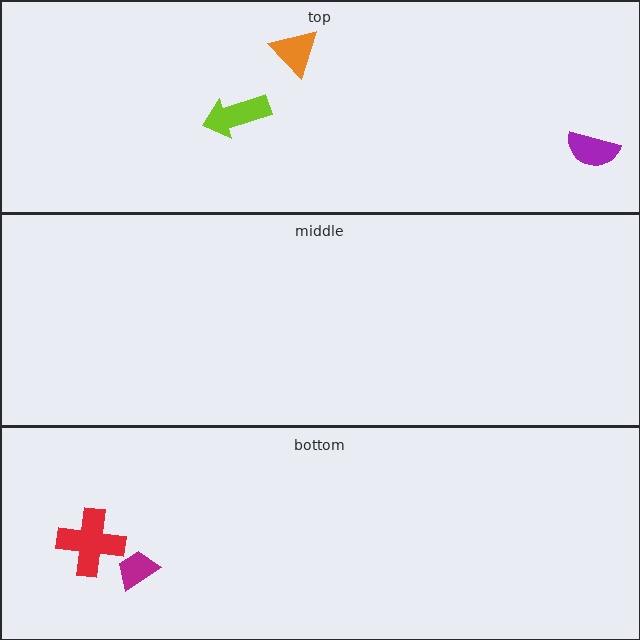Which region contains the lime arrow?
The top region.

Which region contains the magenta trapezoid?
The bottom region.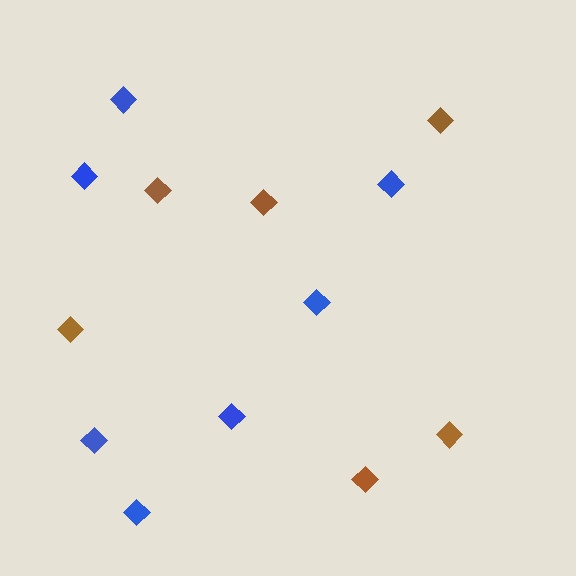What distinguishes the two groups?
There are 2 groups: one group of blue diamonds (7) and one group of brown diamonds (6).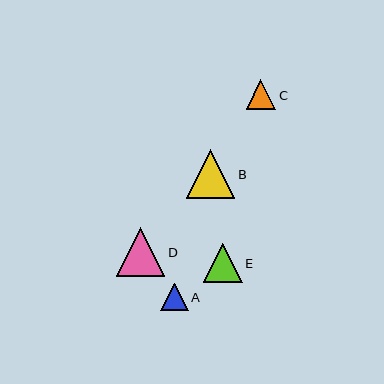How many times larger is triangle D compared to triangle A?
Triangle D is approximately 1.8 times the size of triangle A.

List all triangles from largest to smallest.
From largest to smallest: B, D, E, C, A.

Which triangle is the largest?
Triangle B is the largest with a size of approximately 48 pixels.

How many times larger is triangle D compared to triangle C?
Triangle D is approximately 1.6 times the size of triangle C.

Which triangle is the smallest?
Triangle A is the smallest with a size of approximately 27 pixels.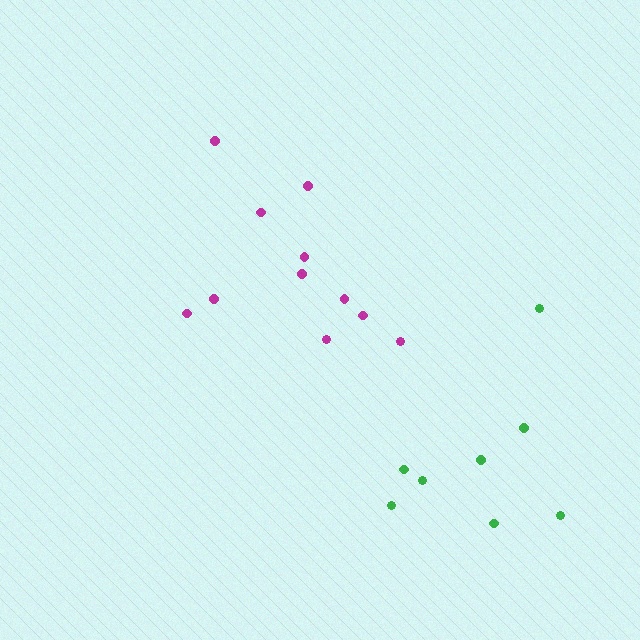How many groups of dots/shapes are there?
There are 2 groups.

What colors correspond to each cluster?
The clusters are colored: magenta, green.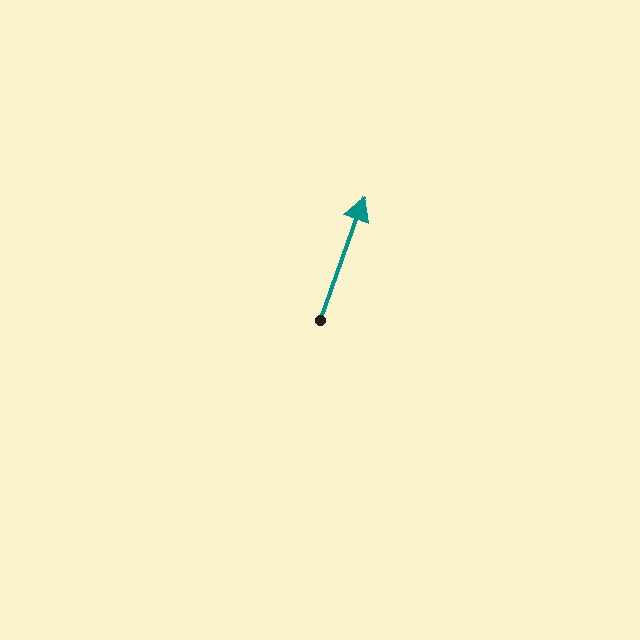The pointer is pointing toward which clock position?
Roughly 1 o'clock.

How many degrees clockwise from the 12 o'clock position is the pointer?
Approximately 20 degrees.